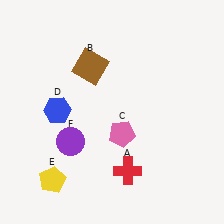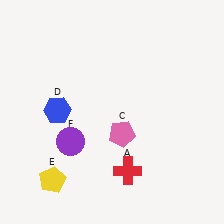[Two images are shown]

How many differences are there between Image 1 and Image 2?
There is 1 difference between the two images.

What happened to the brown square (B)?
The brown square (B) was removed in Image 2. It was in the top-left area of Image 1.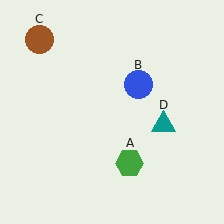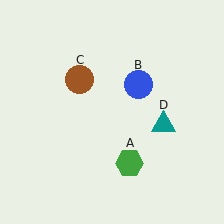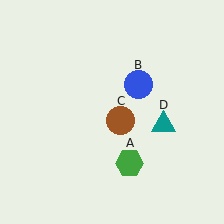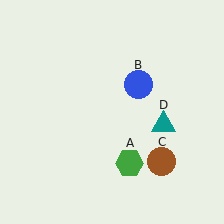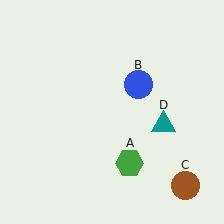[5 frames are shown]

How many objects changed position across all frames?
1 object changed position: brown circle (object C).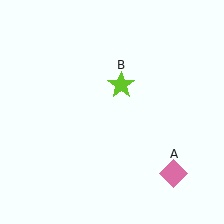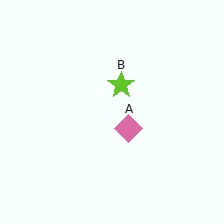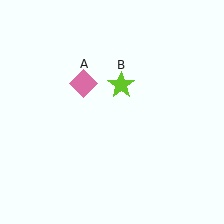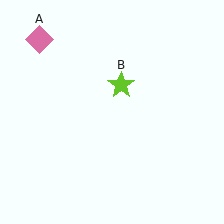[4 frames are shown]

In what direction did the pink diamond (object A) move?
The pink diamond (object A) moved up and to the left.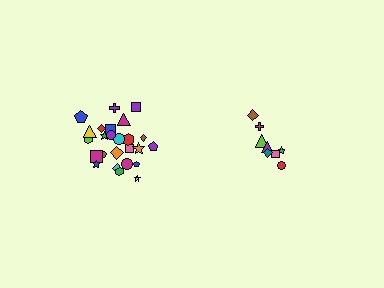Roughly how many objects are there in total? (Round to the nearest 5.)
Roughly 35 objects in total.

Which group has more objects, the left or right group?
The left group.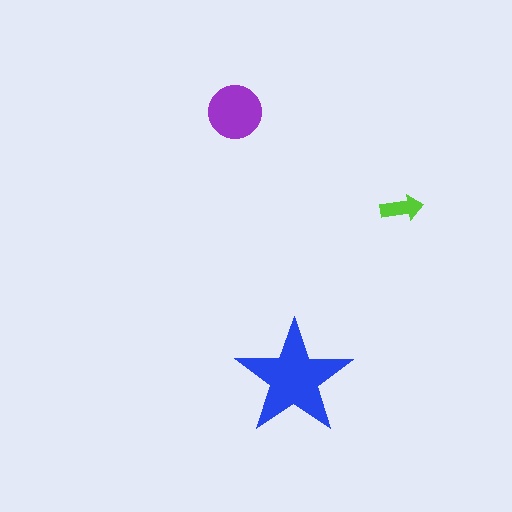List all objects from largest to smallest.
The blue star, the purple circle, the lime arrow.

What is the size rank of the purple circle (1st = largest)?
2nd.